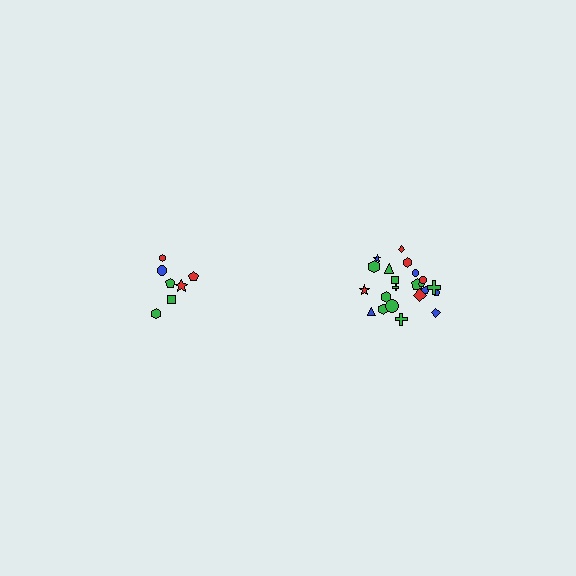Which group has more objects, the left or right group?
The right group.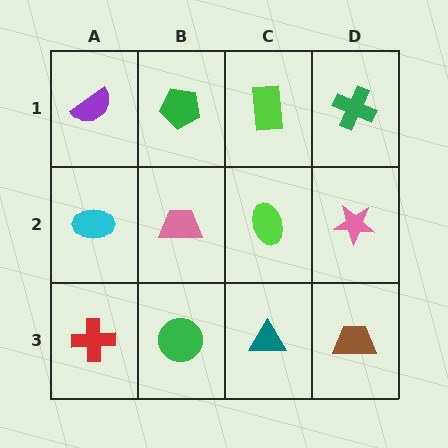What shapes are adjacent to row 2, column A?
A purple semicircle (row 1, column A), a red cross (row 3, column A), a pink trapezoid (row 2, column B).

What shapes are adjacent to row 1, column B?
A pink trapezoid (row 2, column B), a purple semicircle (row 1, column A), a lime rectangle (row 1, column C).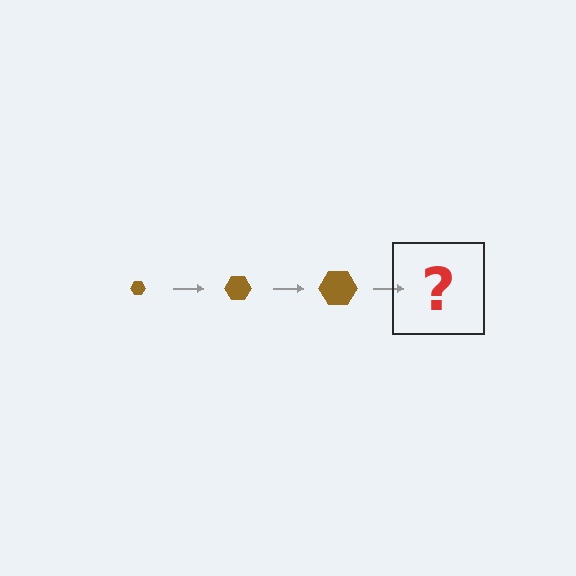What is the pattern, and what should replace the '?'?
The pattern is that the hexagon gets progressively larger each step. The '?' should be a brown hexagon, larger than the previous one.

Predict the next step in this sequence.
The next step is a brown hexagon, larger than the previous one.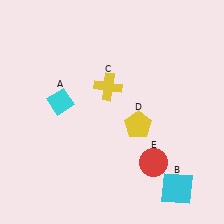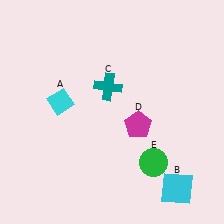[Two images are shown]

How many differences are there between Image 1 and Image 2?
There are 3 differences between the two images.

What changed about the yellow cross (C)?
In Image 1, C is yellow. In Image 2, it changed to teal.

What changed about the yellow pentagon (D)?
In Image 1, D is yellow. In Image 2, it changed to magenta.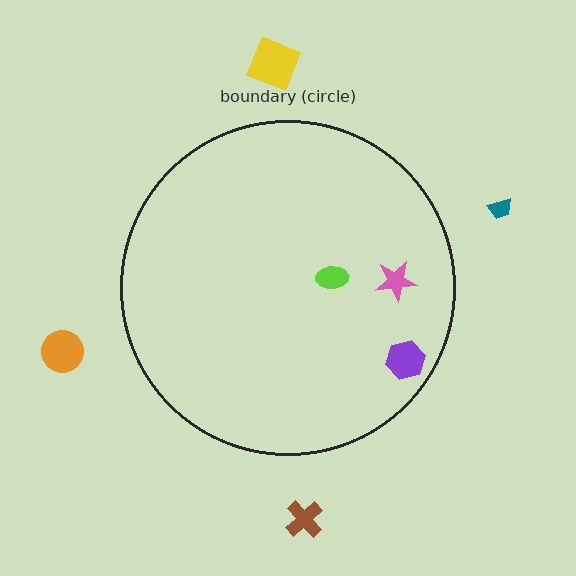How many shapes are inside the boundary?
3 inside, 4 outside.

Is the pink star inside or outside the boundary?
Inside.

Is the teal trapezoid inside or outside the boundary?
Outside.